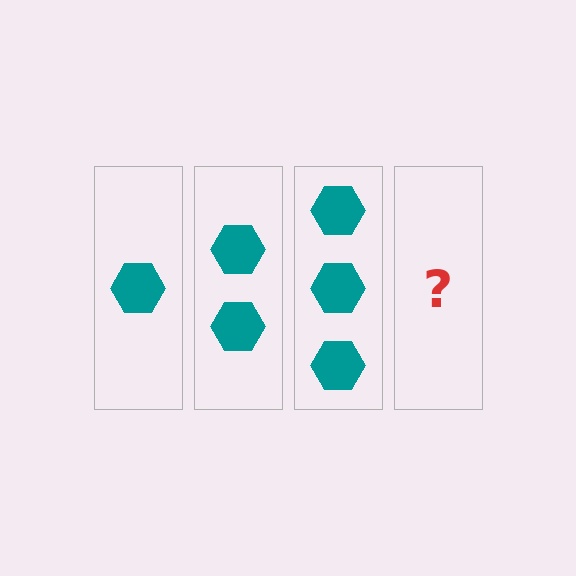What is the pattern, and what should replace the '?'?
The pattern is that each step adds one more hexagon. The '?' should be 4 hexagons.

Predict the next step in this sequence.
The next step is 4 hexagons.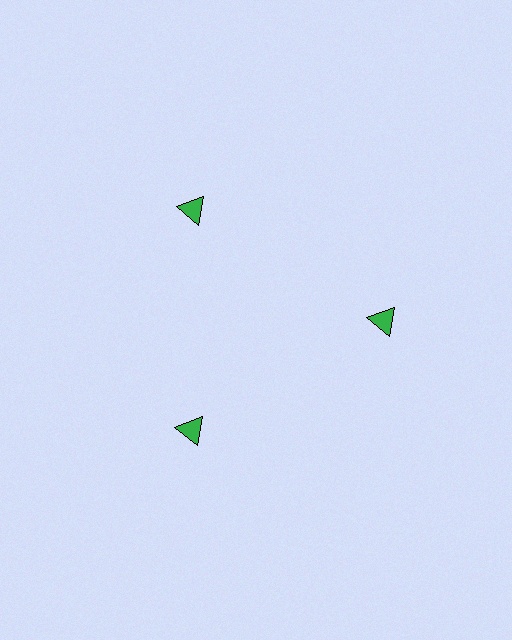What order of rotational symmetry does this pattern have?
This pattern has 3-fold rotational symmetry.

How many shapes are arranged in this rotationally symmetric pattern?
There are 3 shapes, arranged in 3 groups of 1.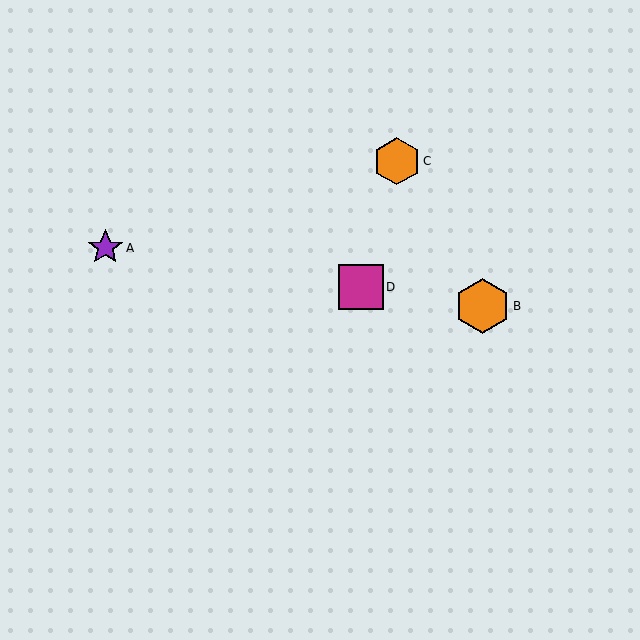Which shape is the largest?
The orange hexagon (labeled B) is the largest.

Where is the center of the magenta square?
The center of the magenta square is at (361, 287).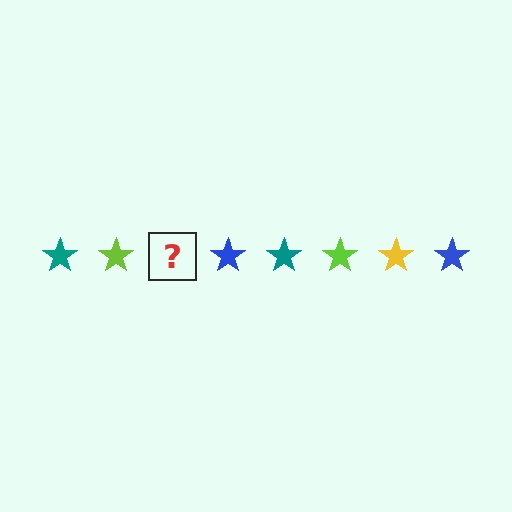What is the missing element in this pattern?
The missing element is a yellow star.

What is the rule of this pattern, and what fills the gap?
The rule is that the pattern cycles through teal, lime, yellow, blue stars. The gap should be filled with a yellow star.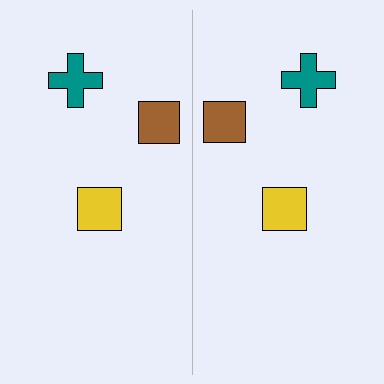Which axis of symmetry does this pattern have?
The pattern has a vertical axis of symmetry running through the center of the image.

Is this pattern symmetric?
Yes, this pattern has bilateral (reflection) symmetry.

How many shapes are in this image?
There are 6 shapes in this image.